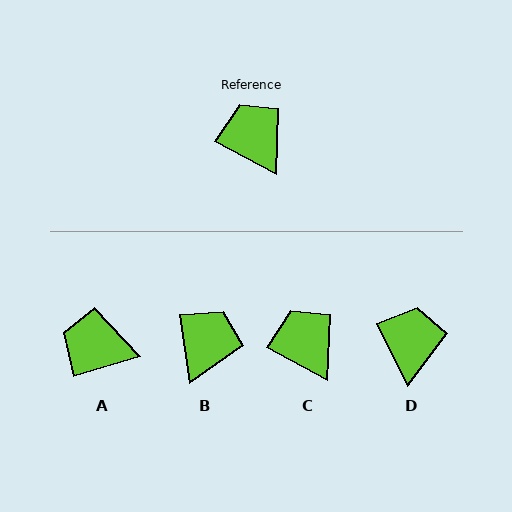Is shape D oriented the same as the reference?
No, it is off by about 36 degrees.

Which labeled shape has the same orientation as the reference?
C.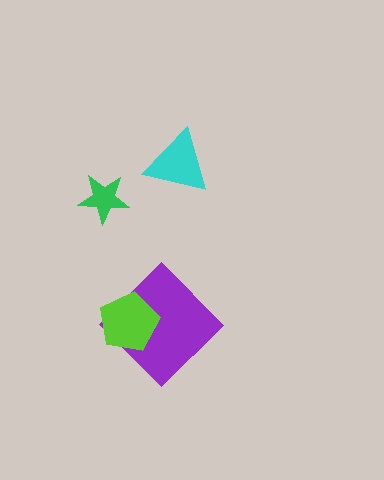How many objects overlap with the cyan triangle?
0 objects overlap with the cyan triangle.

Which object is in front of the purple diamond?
The lime pentagon is in front of the purple diamond.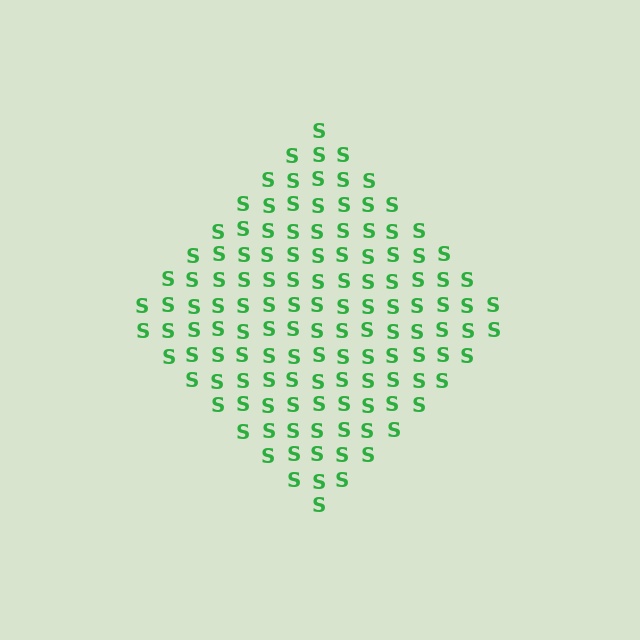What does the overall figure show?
The overall figure shows a diamond.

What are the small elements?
The small elements are letter S's.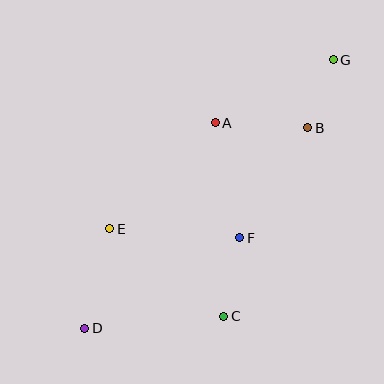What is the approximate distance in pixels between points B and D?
The distance between B and D is approximately 300 pixels.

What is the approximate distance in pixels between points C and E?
The distance between C and E is approximately 144 pixels.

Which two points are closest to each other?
Points B and G are closest to each other.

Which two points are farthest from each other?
Points D and G are farthest from each other.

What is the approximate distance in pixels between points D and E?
The distance between D and E is approximately 103 pixels.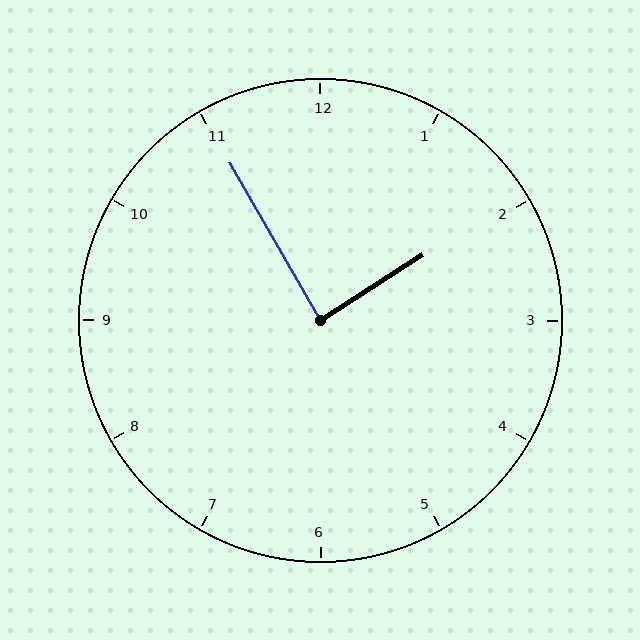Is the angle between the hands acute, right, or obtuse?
It is right.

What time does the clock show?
1:55.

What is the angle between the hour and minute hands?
Approximately 88 degrees.